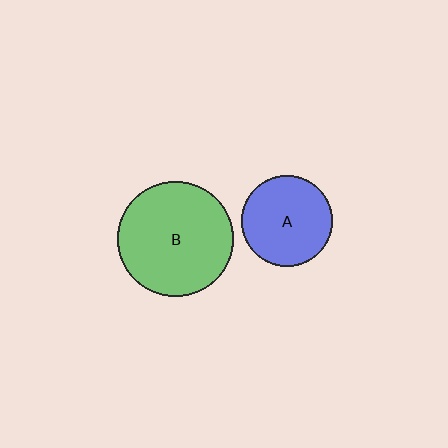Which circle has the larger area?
Circle B (green).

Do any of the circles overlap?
No, none of the circles overlap.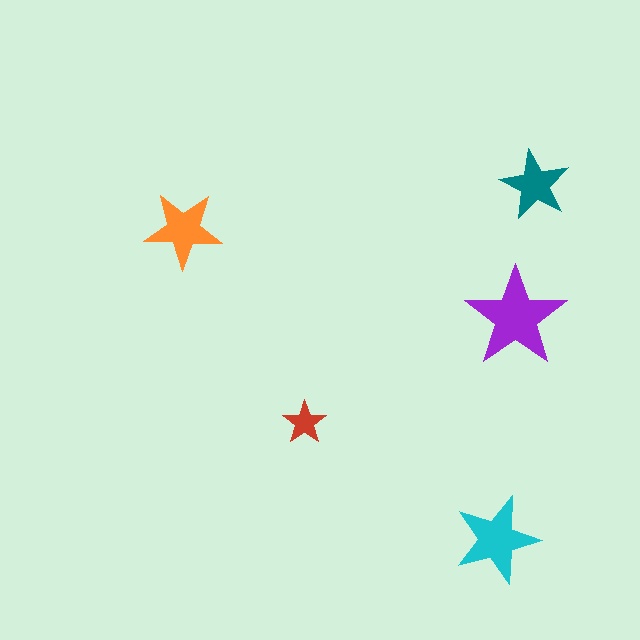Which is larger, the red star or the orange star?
The orange one.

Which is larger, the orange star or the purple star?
The purple one.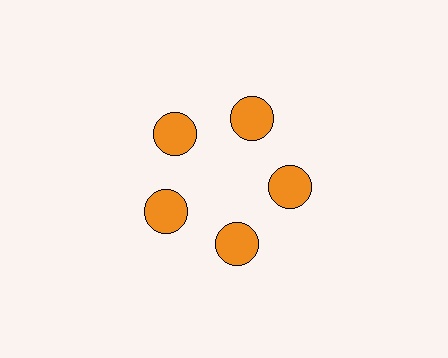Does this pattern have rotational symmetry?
Yes, this pattern has 5-fold rotational symmetry. It looks the same after rotating 72 degrees around the center.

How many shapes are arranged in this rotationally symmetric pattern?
There are 5 shapes, arranged in 5 groups of 1.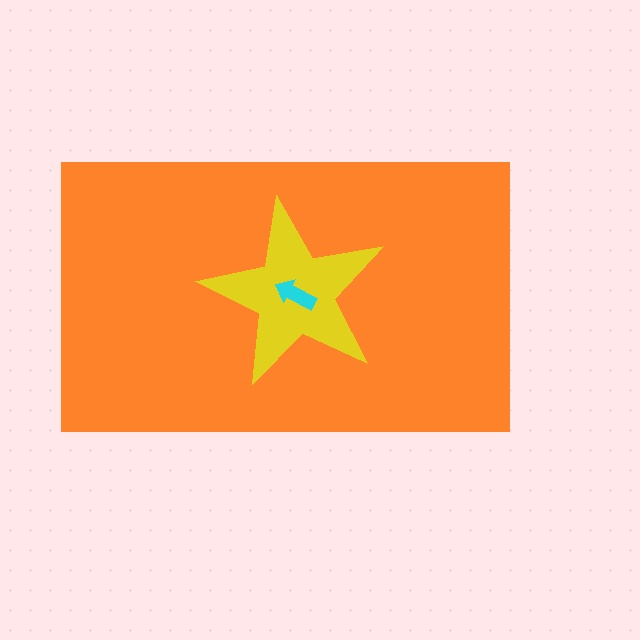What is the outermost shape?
The orange rectangle.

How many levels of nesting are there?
3.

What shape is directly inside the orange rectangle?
The yellow star.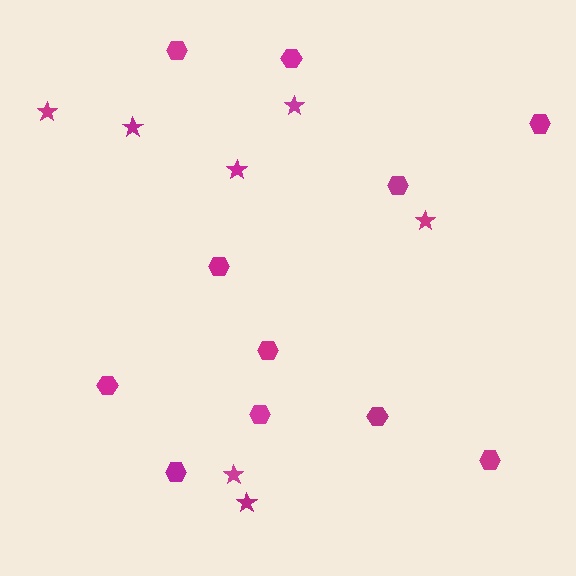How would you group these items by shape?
There are 2 groups: one group of stars (7) and one group of hexagons (11).